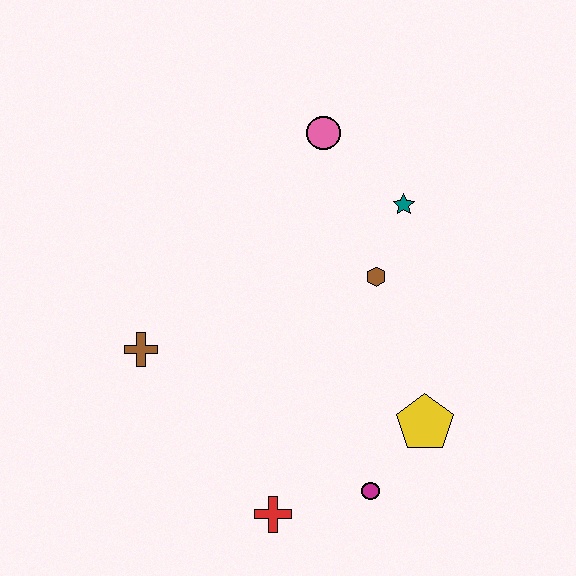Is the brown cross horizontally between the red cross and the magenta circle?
No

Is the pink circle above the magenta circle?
Yes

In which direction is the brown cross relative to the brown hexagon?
The brown cross is to the left of the brown hexagon.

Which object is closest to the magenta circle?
The yellow pentagon is closest to the magenta circle.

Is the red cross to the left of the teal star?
Yes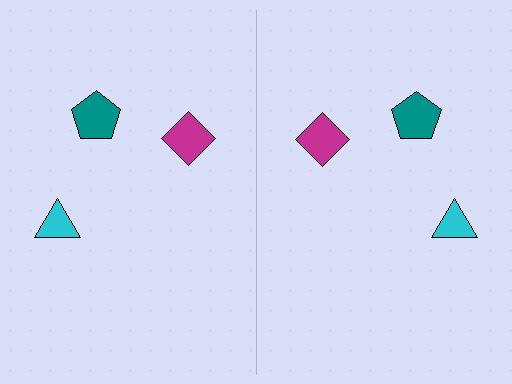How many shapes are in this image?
There are 6 shapes in this image.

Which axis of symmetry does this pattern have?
The pattern has a vertical axis of symmetry running through the center of the image.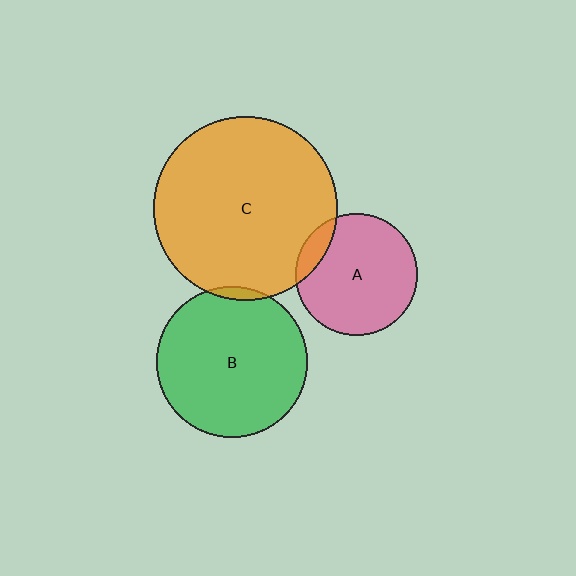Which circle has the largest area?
Circle C (orange).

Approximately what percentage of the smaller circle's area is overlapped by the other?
Approximately 5%.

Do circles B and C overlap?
Yes.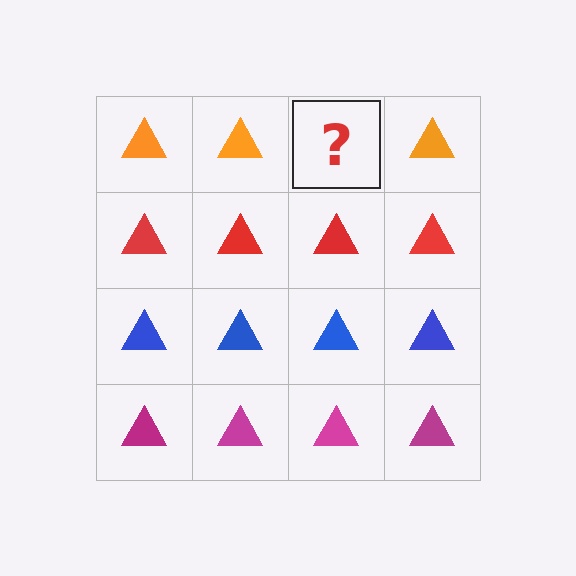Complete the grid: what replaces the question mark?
The question mark should be replaced with an orange triangle.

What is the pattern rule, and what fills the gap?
The rule is that each row has a consistent color. The gap should be filled with an orange triangle.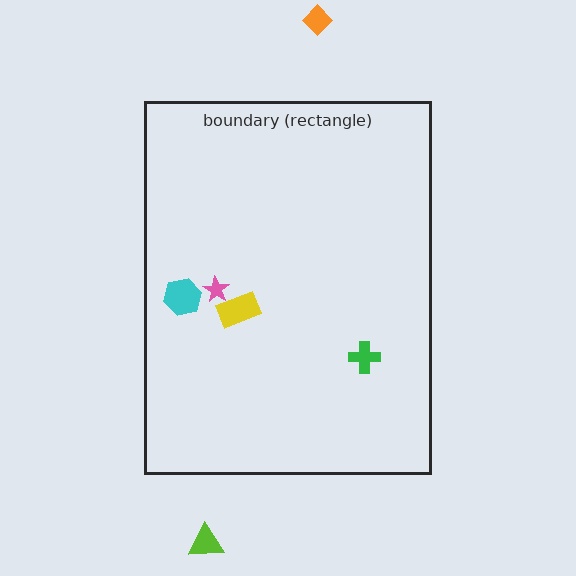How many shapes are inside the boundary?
4 inside, 2 outside.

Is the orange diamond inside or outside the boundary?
Outside.